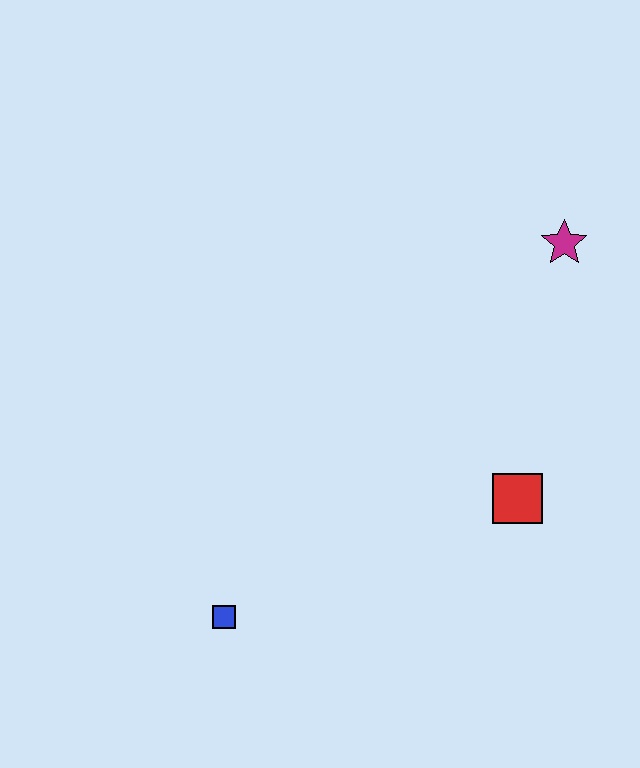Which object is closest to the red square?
The magenta star is closest to the red square.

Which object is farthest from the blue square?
The magenta star is farthest from the blue square.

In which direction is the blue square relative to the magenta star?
The blue square is below the magenta star.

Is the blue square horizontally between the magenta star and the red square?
No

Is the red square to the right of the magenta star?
No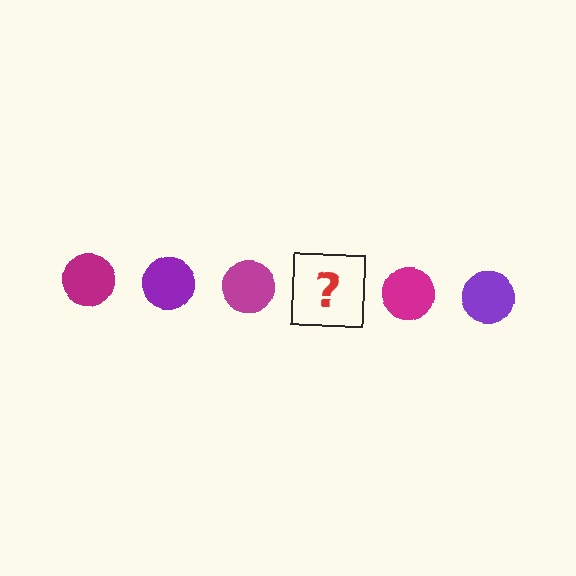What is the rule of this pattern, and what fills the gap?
The rule is that the pattern cycles through magenta, purple circles. The gap should be filled with a purple circle.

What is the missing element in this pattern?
The missing element is a purple circle.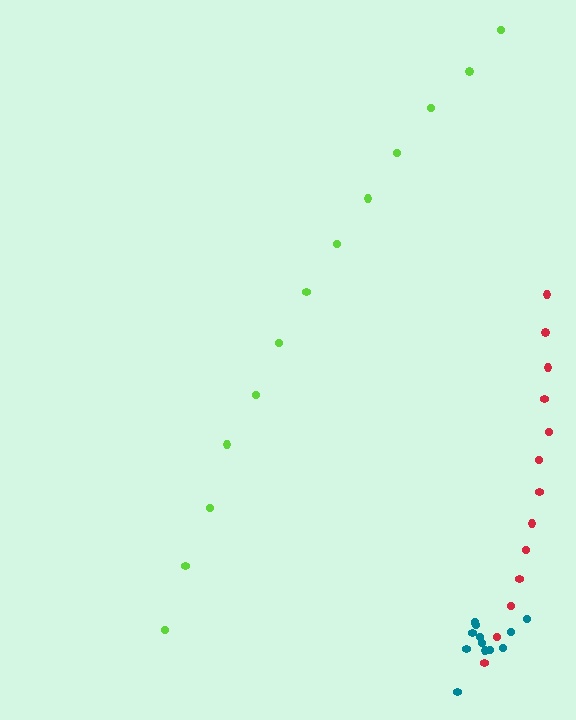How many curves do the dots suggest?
There are 3 distinct paths.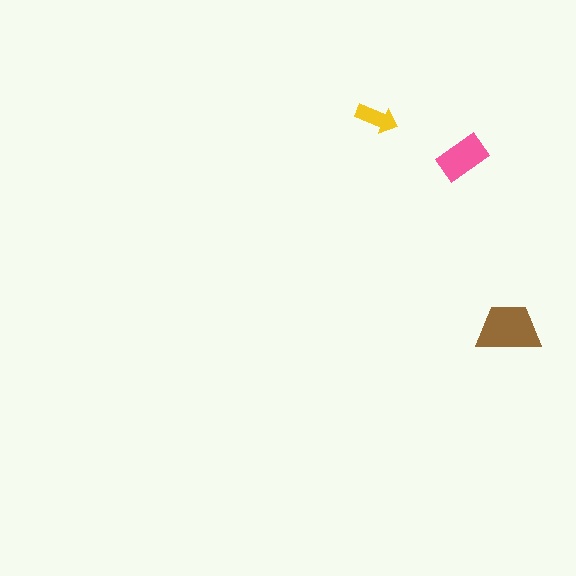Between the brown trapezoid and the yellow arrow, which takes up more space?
The brown trapezoid.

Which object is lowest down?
The brown trapezoid is bottommost.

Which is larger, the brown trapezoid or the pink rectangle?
The brown trapezoid.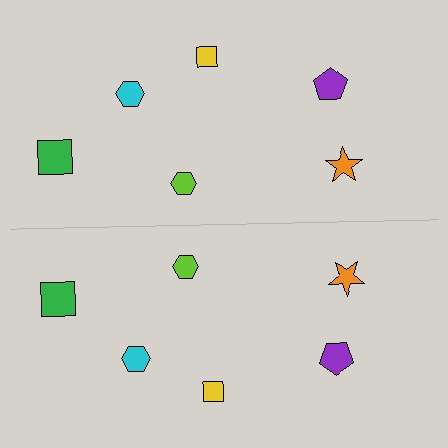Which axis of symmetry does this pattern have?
The pattern has a horizontal axis of symmetry running through the center of the image.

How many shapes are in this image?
There are 12 shapes in this image.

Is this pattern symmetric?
Yes, this pattern has bilateral (reflection) symmetry.